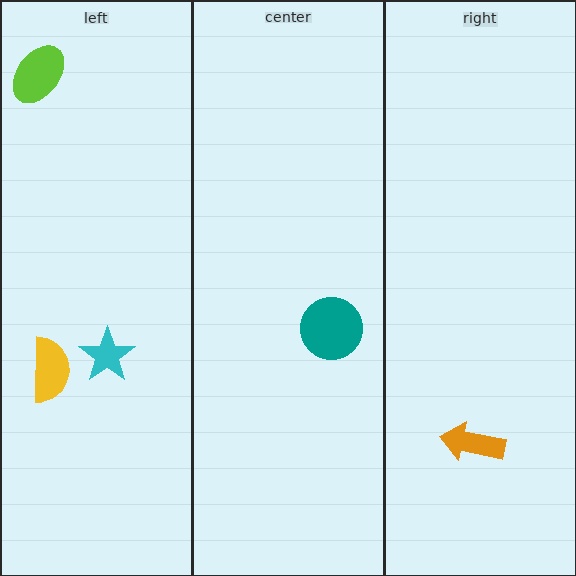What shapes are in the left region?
The cyan star, the yellow semicircle, the lime ellipse.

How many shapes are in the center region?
1.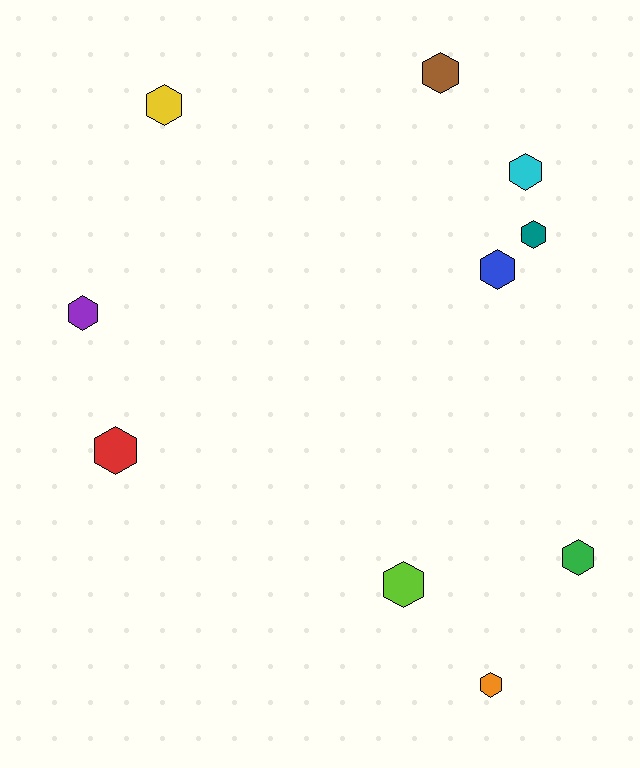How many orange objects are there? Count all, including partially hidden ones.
There is 1 orange object.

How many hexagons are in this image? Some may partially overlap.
There are 10 hexagons.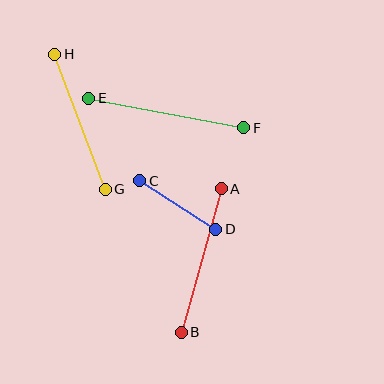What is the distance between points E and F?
The distance is approximately 158 pixels.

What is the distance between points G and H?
The distance is approximately 144 pixels.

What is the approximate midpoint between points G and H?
The midpoint is at approximately (80, 122) pixels.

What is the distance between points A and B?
The distance is approximately 149 pixels.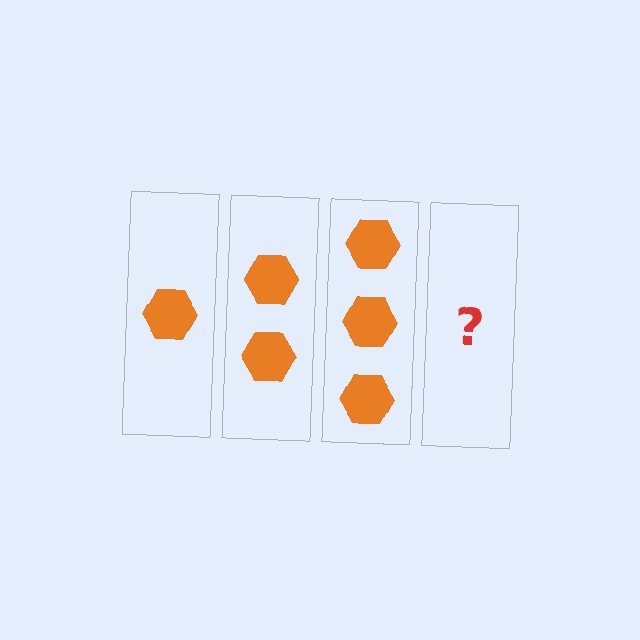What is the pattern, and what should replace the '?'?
The pattern is that each step adds one more hexagon. The '?' should be 4 hexagons.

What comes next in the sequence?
The next element should be 4 hexagons.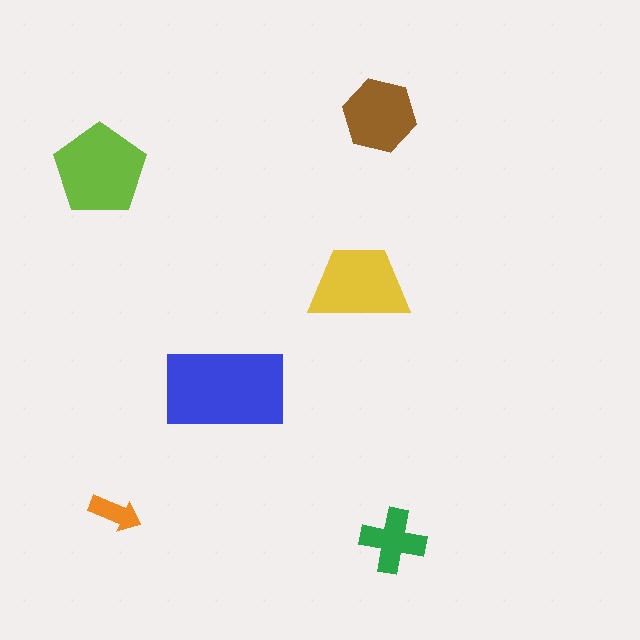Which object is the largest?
The blue rectangle.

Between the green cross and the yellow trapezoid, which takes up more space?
The yellow trapezoid.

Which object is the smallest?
The orange arrow.